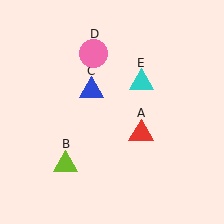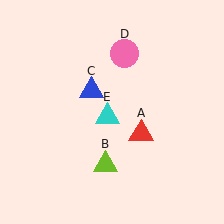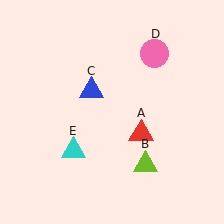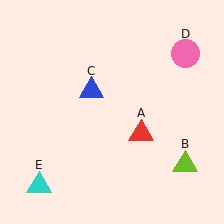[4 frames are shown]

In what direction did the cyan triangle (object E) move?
The cyan triangle (object E) moved down and to the left.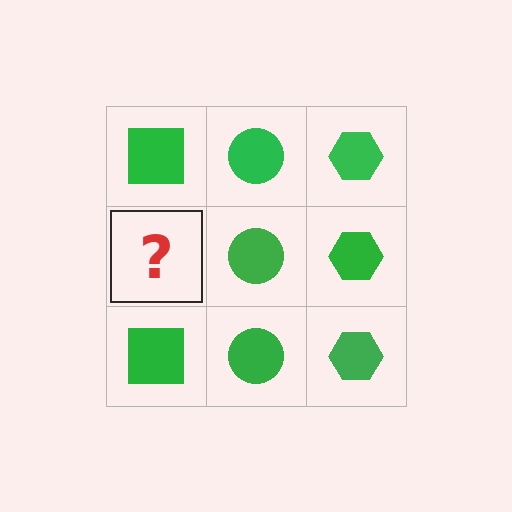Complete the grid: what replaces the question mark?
The question mark should be replaced with a green square.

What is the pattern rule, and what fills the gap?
The rule is that each column has a consistent shape. The gap should be filled with a green square.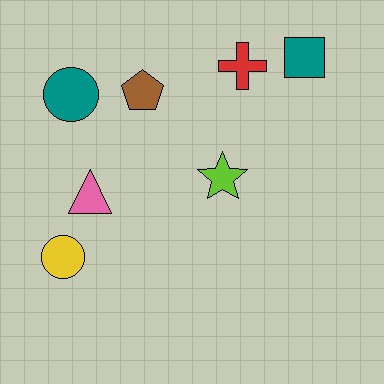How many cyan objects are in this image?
There are no cyan objects.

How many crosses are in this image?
There is 1 cross.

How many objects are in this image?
There are 7 objects.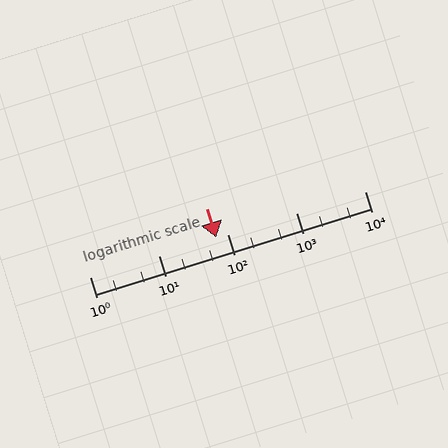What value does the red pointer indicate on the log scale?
The pointer indicates approximately 69.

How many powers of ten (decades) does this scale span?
The scale spans 4 decades, from 1 to 10000.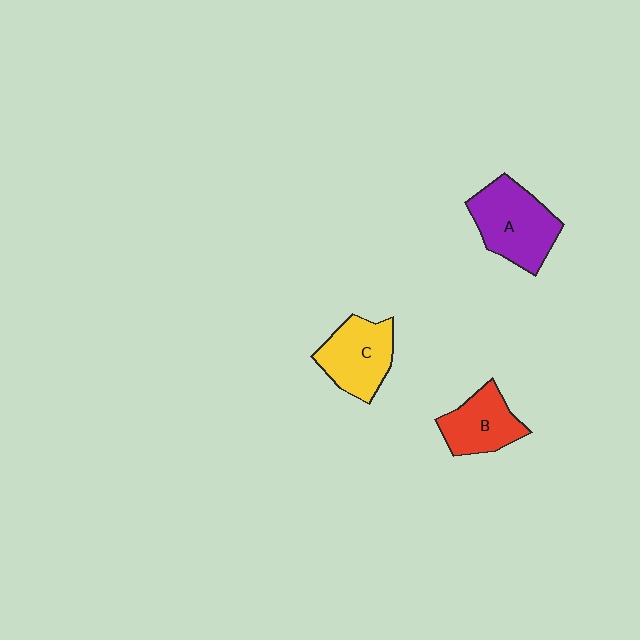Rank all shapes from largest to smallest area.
From largest to smallest: A (purple), C (yellow), B (red).